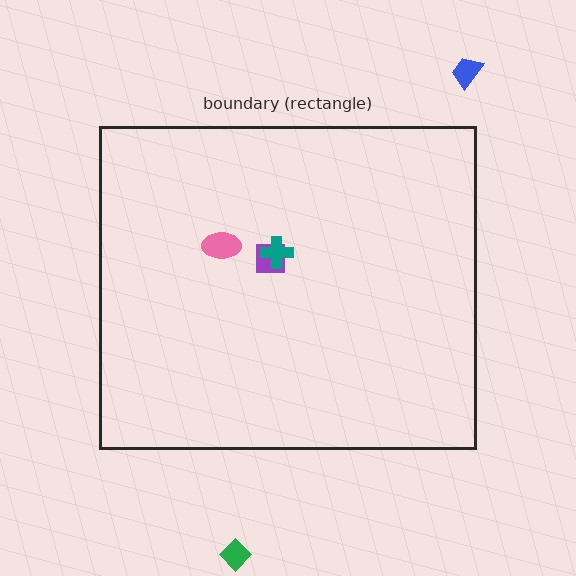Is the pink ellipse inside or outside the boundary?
Inside.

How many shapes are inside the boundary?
3 inside, 2 outside.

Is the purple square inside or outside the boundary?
Inside.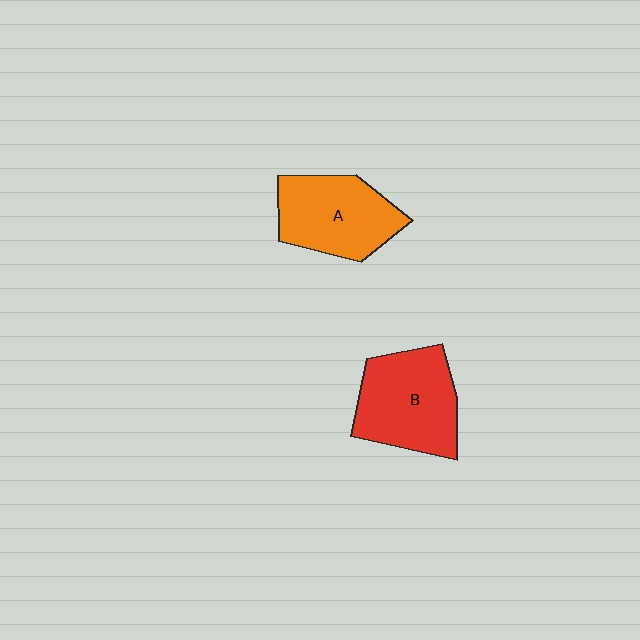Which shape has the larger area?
Shape B (red).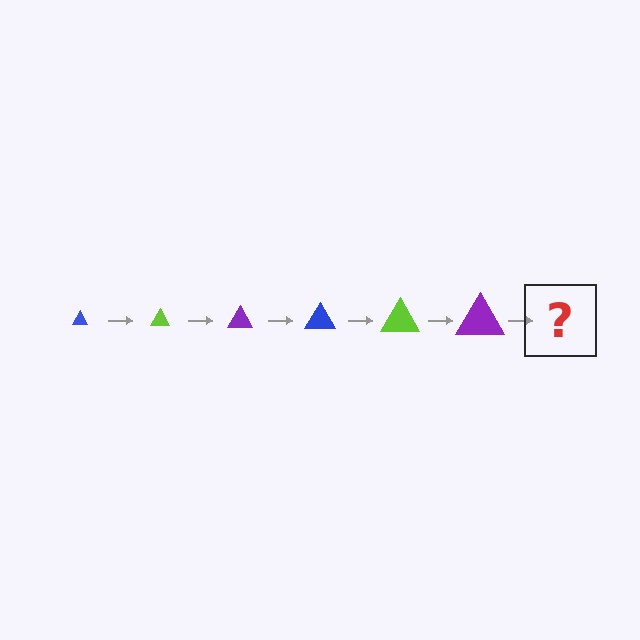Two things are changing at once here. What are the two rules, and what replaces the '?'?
The two rules are that the triangle grows larger each step and the color cycles through blue, lime, and purple. The '?' should be a blue triangle, larger than the previous one.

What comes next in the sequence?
The next element should be a blue triangle, larger than the previous one.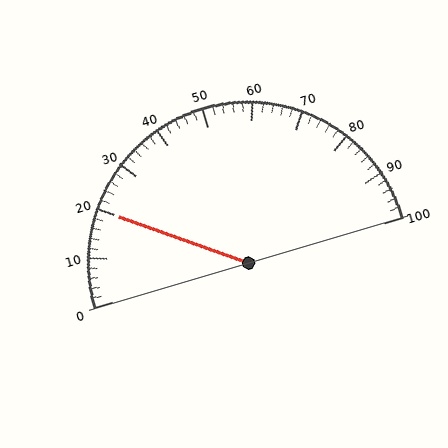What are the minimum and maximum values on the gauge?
The gauge ranges from 0 to 100.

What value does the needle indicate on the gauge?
The needle indicates approximately 20.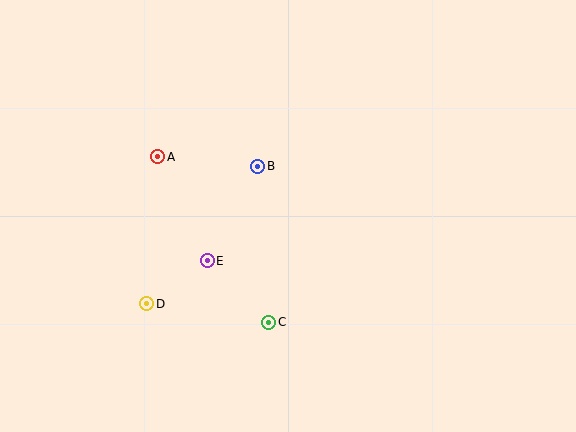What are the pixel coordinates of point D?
Point D is at (147, 304).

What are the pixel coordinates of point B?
Point B is at (258, 166).